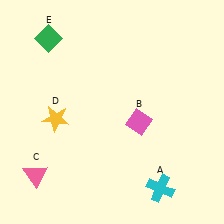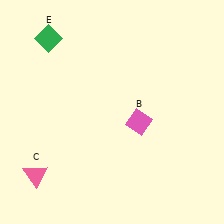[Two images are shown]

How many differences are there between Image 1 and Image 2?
There are 2 differences between the two images.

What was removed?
The cyan cross (A), the yellow star (D) were removed in Image 2.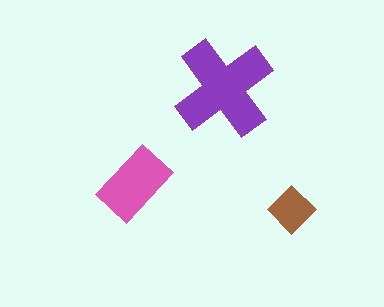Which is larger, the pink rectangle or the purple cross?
The purple cross.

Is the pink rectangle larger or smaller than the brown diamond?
Larger.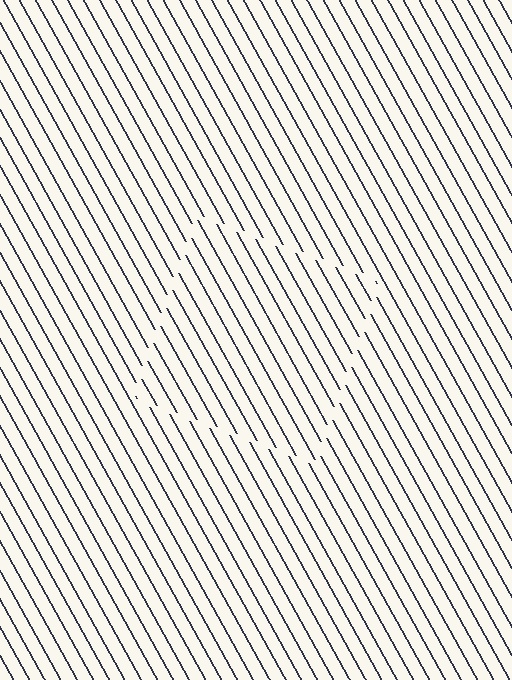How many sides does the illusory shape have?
4 sides — the line-ends trace a square.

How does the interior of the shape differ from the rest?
The interior of the shape contains the same grating, shifted by half a period — the contour is defined by the phase discontinuity where line-ends from the inner and outer gratings abut.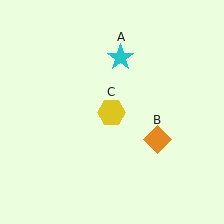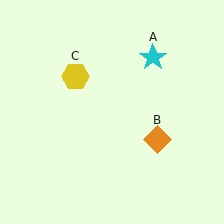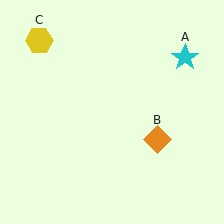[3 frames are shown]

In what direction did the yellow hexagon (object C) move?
The yellow hexagon (object C) moved up and to the left.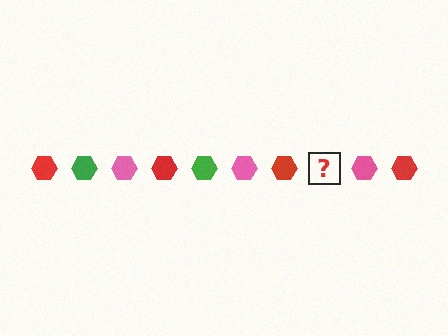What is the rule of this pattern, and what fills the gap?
The rule is that the pattern cycles through red, green, pink hexagons. The gap should be filled with a green hexagon.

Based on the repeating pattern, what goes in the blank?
The blank should be a green hexagon.